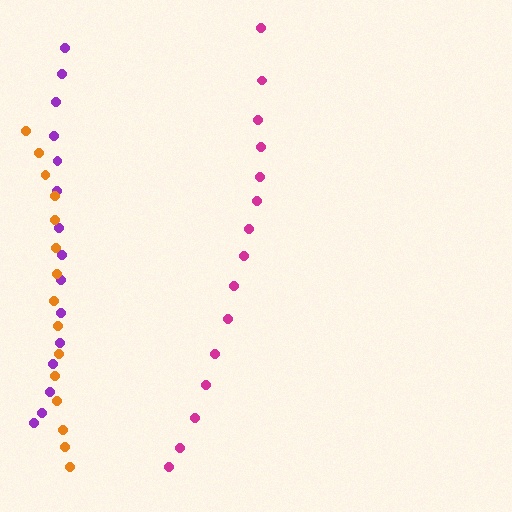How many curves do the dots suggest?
There are 3 distinct paths.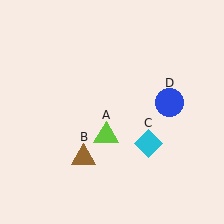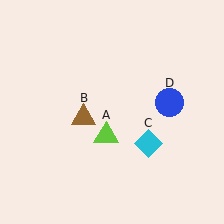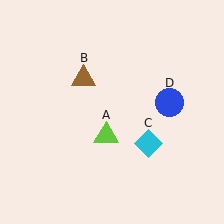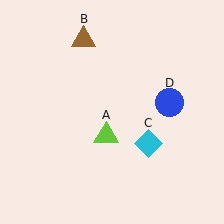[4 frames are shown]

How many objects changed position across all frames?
1 object changed position: brown triangle (object B).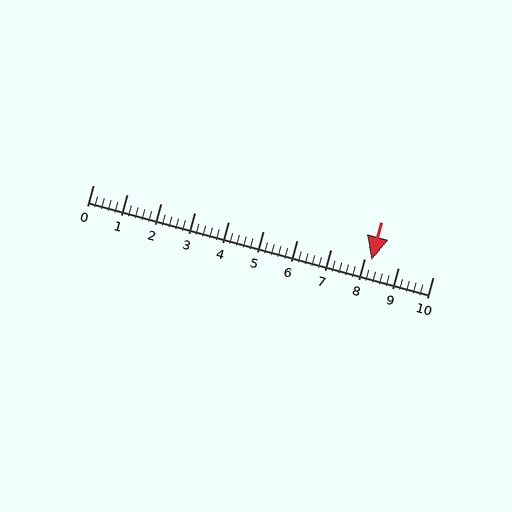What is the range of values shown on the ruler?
The ruler shows values from 0 to 10.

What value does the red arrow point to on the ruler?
The red arrow points to approximately 8.2.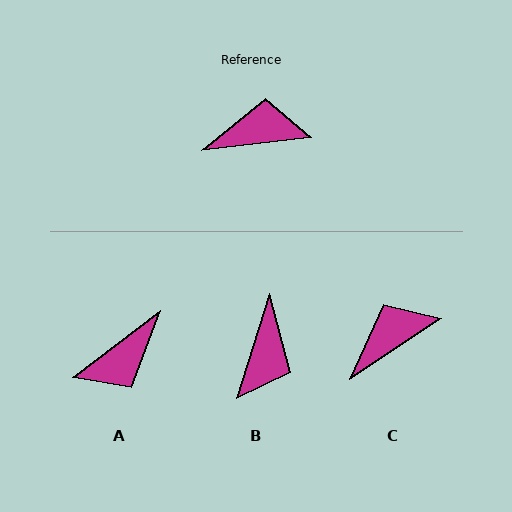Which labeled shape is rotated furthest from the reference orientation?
A, about 149 degrees away.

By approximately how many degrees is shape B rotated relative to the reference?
Approximately 114 degrees clockwise.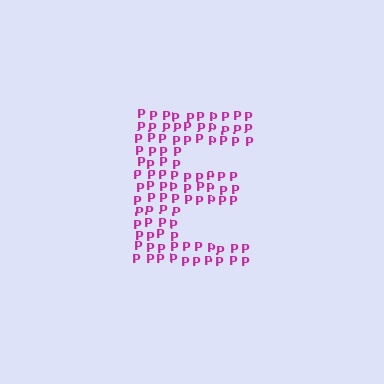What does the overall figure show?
The overall figure shows the letter E.